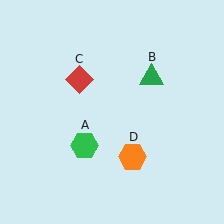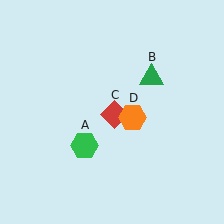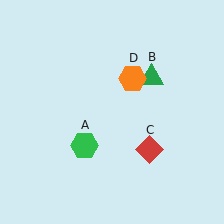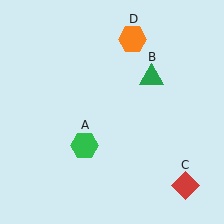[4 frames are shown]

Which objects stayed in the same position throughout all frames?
Green hexagon (object A) and green triangle (object B) remained stationary.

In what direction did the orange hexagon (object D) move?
The orange hexagon (object D) moved up.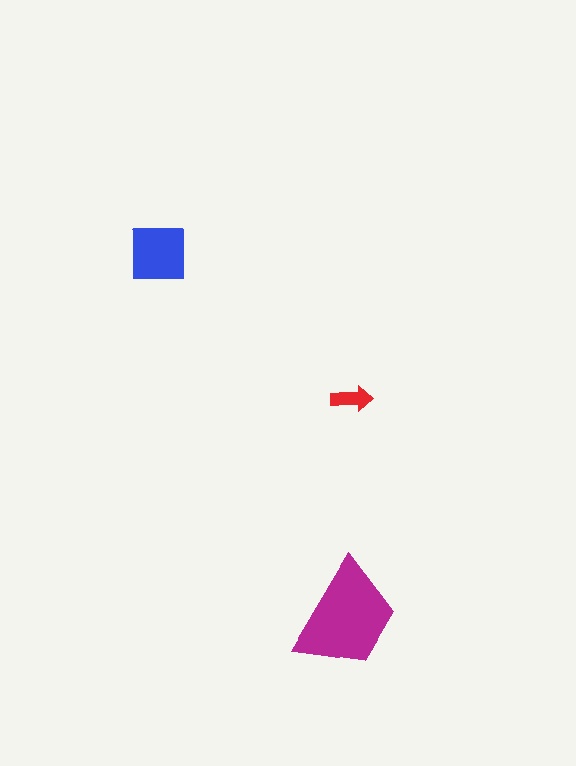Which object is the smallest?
The red arrow.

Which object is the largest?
The magenta trapezoid.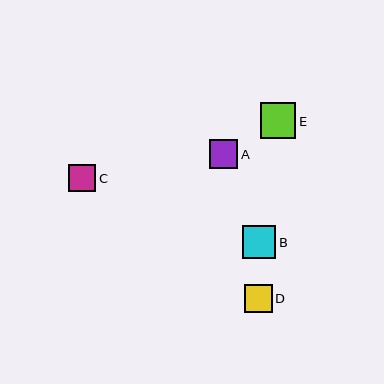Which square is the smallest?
Square C is the smallest with a size of approximately 27 pixels.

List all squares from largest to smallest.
From largest to smallest: E, B, A, D, C.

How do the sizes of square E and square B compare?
Square E and square B are approximately the same size.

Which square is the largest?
Square E is the largest with a size of approximately 36 pixels.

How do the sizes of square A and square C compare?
Square A and square C are approximately the same size.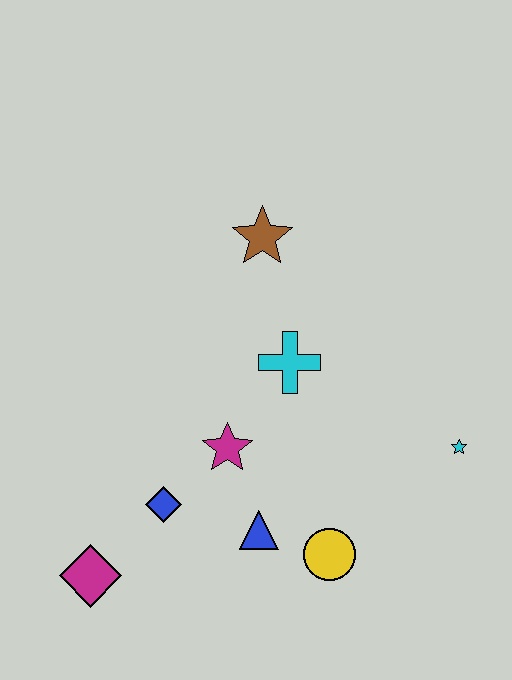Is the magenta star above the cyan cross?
No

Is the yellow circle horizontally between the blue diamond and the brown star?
No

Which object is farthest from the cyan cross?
The magenta diamond is farthest from the cyan cross.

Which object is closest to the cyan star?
The yellow circle is closest to the cyan star.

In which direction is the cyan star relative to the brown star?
The cyan star is below the brown star.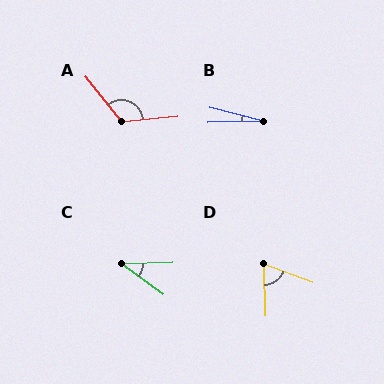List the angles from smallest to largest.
B (16°), C (38°), D (68°), A (122°).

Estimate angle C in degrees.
Approximately 38 degrees.